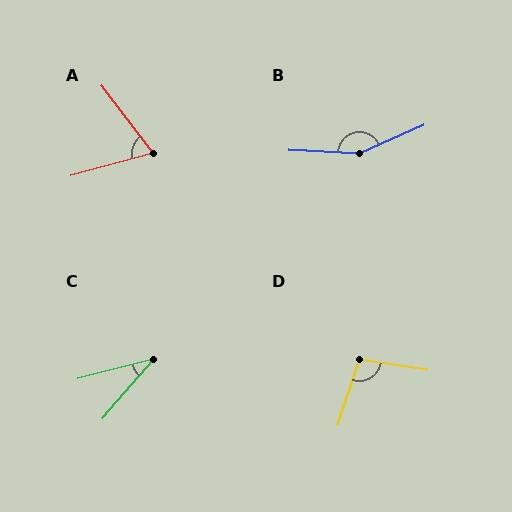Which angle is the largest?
B, at approximately 154 degrees.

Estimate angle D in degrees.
Approximately 100 degrees.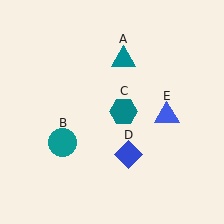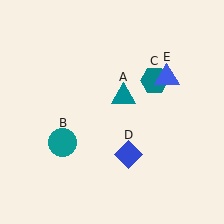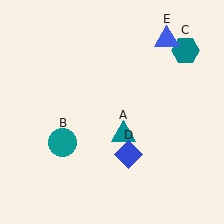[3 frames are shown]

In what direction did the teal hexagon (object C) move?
The teal hexagon (object C) moved up and to the right.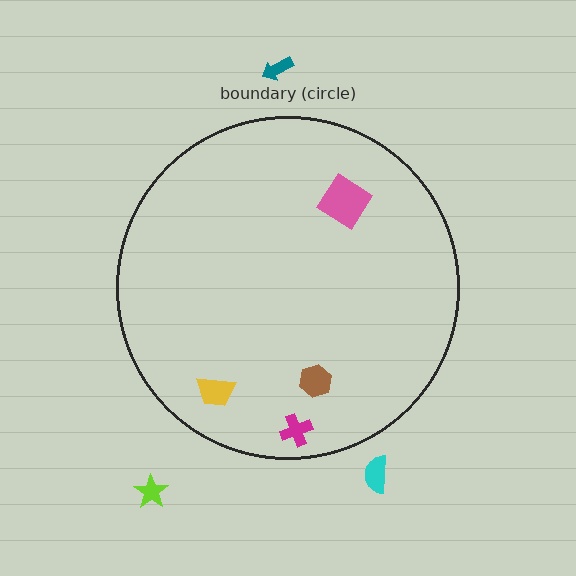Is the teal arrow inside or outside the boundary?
Outside.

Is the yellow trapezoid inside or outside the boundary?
Inside.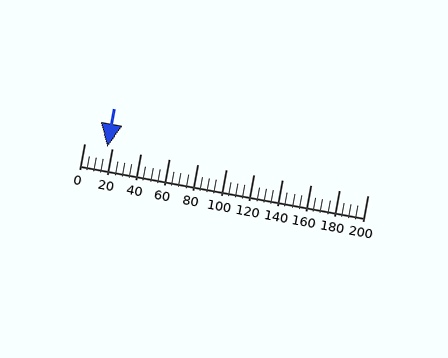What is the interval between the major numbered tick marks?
The major tick marks are spaced 20 units apart.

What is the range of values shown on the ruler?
The ruler shows values from 0 to 200.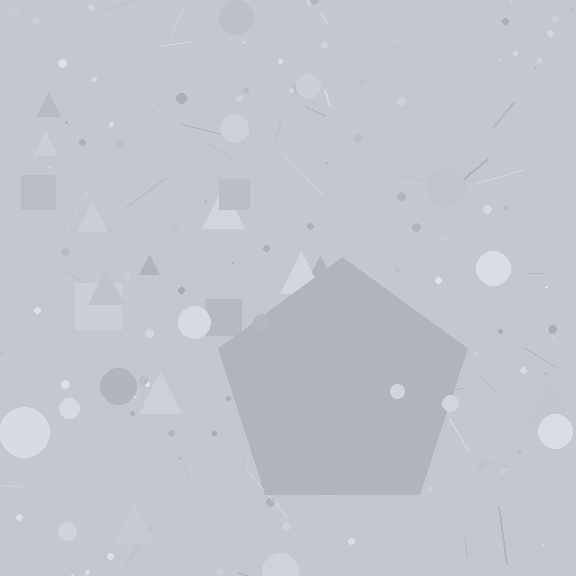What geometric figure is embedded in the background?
A pentagon is embedded in the background.